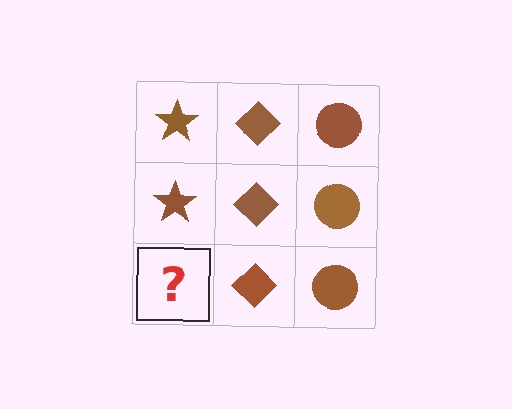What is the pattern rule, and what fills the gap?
The rule is that each column has a consistent shape. The gap should be filled with a brown star.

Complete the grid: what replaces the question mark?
The question mark should be replaced with a brown star.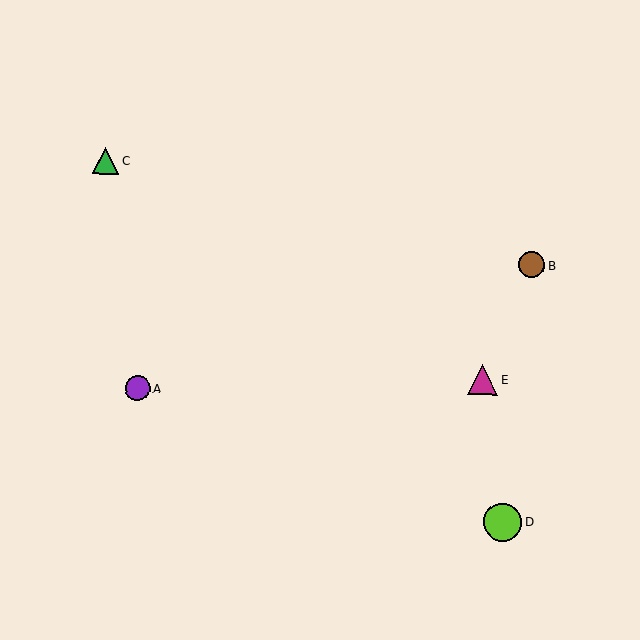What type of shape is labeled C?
Shape C is a green triangle.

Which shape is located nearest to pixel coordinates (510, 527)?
The lime circle (labeled D) at (503, 522) is nearest to that location.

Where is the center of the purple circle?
The center of the purple circle is at (137, 388).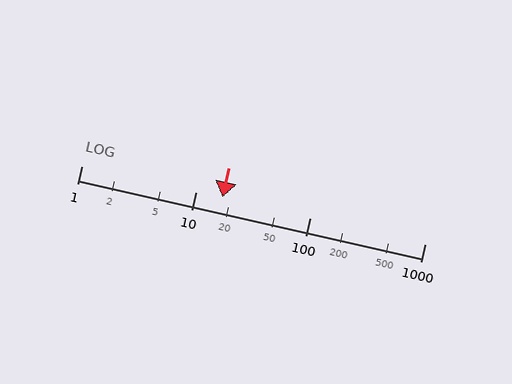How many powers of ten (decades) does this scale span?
The scale spans 3 decades, from 1 to 1000.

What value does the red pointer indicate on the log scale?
The pointer indicates approximately 17.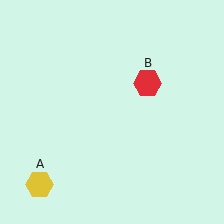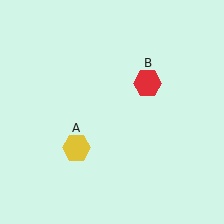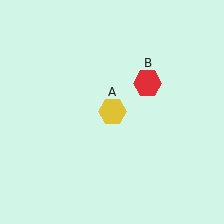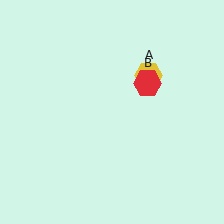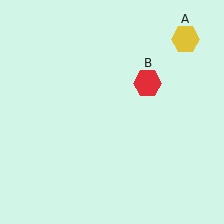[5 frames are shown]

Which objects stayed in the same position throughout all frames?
Red hexagon (object B) remained stationary.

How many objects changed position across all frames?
1 object changed position: yellow hexagon (object A).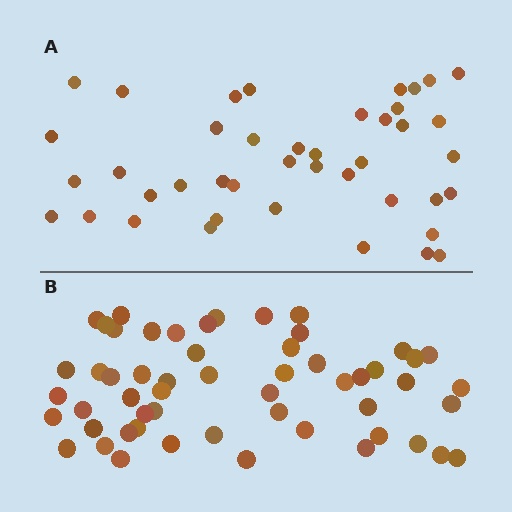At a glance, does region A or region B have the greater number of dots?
Region B (the bottom region) has more dots.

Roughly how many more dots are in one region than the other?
Region B has approximately 15 more dots than region A.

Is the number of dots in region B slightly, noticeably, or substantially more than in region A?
Region B has noticeably more, but not dramatically so. The ratio is roughly 1.3 to 1.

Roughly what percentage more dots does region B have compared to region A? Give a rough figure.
About 30% more.